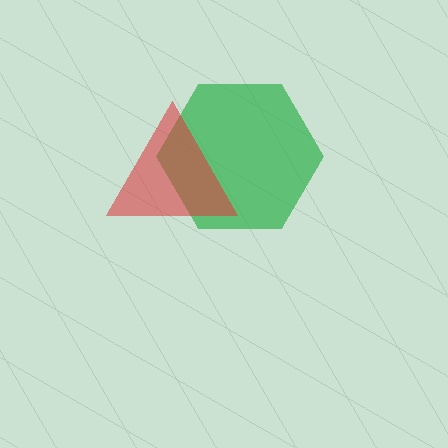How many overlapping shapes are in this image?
There are 2 overlapping shapes in the image.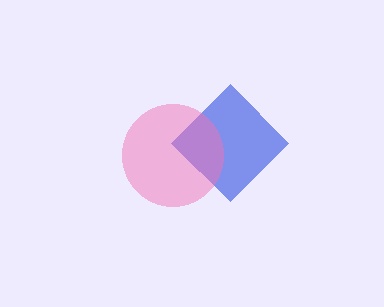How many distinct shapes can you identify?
There are 2 distinct shapes: a blue diamond, a pink circle.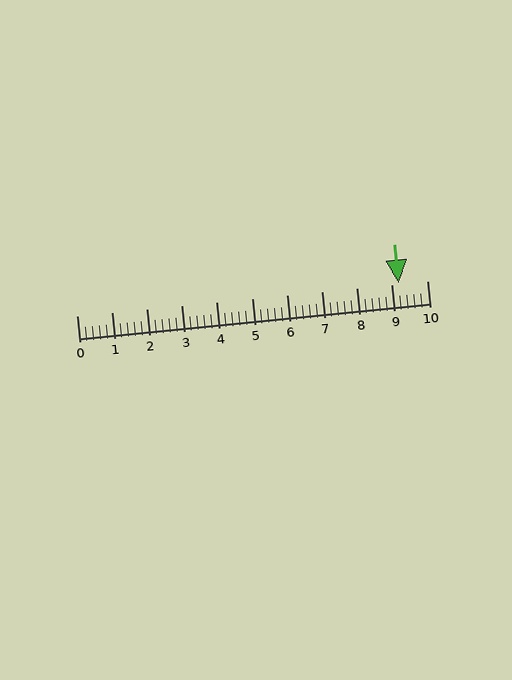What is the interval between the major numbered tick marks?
The major tick marks are spaced 1 units apart.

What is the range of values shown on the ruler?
The ruler shows values from 0 to 10.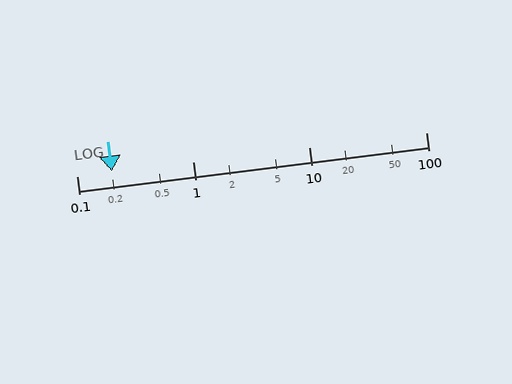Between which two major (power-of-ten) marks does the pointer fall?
The pointer is between 0.1 and 1.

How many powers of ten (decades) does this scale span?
The scale spans 3 decades, from 0.1 to 100.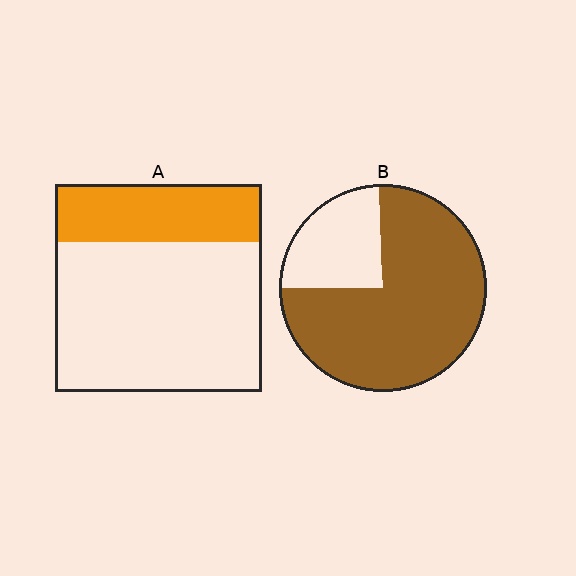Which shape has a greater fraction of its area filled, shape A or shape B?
Shape B.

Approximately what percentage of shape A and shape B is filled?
A is approximately 30% and B is approximately 75%.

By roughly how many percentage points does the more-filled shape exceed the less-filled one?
By roughly 50 percentage points (B over A).